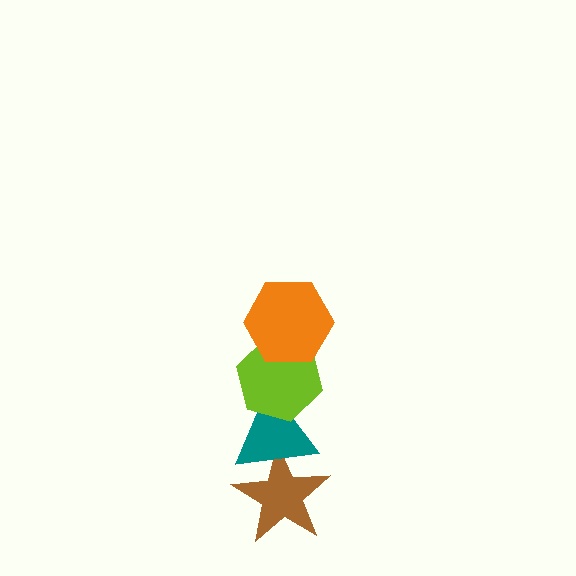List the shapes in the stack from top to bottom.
From top to bottom: the orange hexagon, the lime hexagon, the teal triangle, the brown star.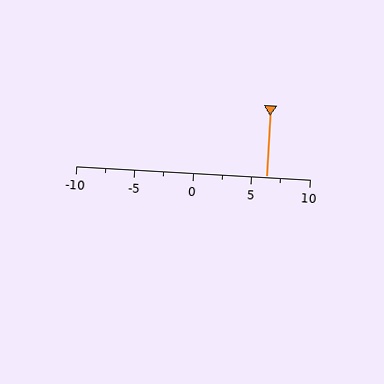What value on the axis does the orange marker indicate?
The marker indicates approximately 6.2.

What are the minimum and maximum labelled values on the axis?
The axis runs from -10 to 10.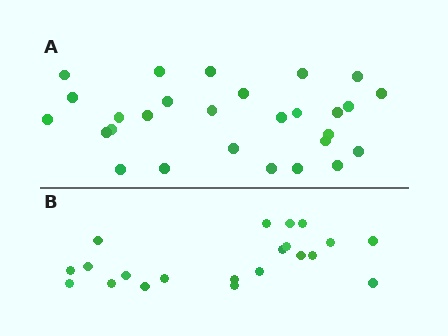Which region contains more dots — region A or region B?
Region A (the top region) has more dots.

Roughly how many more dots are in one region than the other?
Region A has roughly 8 or so more dots than region B.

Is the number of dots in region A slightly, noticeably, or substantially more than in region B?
Region A has noticeably more, but not dramatically so. The ratio is roughly 1.3 to 1.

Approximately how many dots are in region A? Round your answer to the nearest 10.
About 30 dots. (The exact count is 28, which rounds to 30.)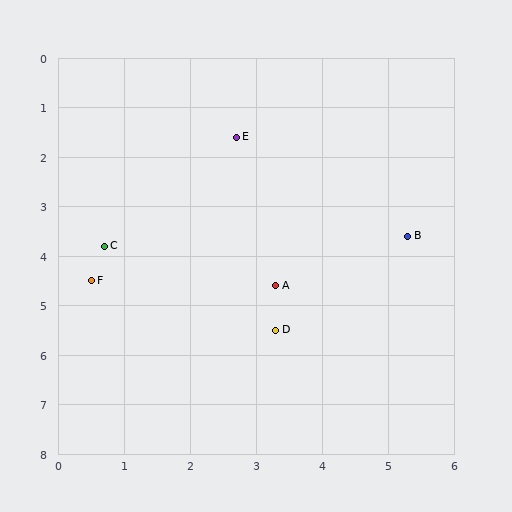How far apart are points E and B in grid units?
Points E and B are about 3.3 grid units apart.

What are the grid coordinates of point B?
Point B is at approximately (5.3, 3.6).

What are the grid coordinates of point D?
Point D is at approximately (3.3, 5.5).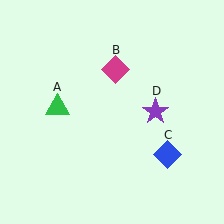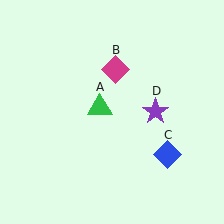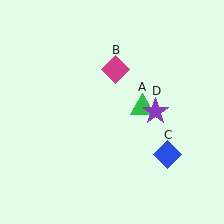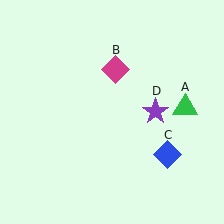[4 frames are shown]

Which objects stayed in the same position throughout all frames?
Magenta diamond (object B) and blue diamond (object C) and purple star (object D) remained stationary.